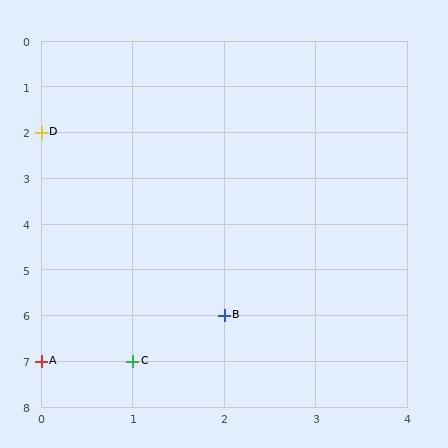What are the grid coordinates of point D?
Point D is at grid coordinates (0, 2).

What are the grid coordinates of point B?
Point B is at grid coordinates (2, 6).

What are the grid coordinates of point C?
Point C is at grid coordinates (1, 7).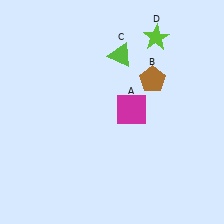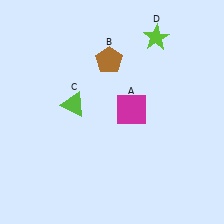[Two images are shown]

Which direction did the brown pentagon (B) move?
The brown pentagon (B) moved left.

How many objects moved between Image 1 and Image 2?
2 objects moved between the two images.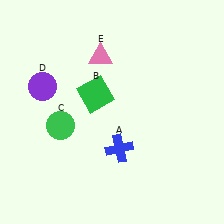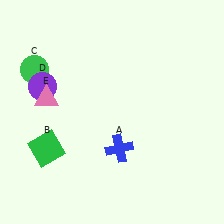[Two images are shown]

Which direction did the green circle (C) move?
The green circle (C) moved up.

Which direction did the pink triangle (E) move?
The pink triangle (E) moved left.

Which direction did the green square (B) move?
The green square (B) moved down.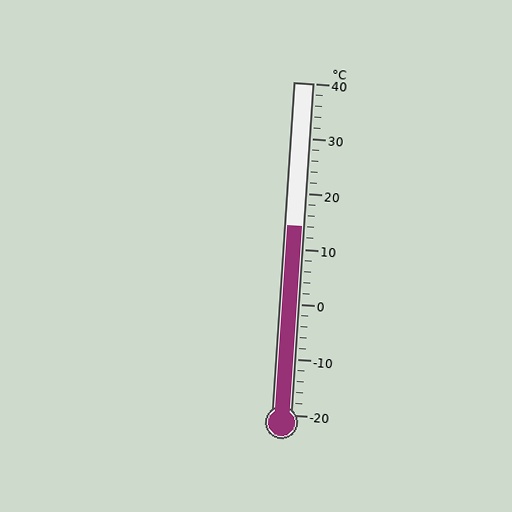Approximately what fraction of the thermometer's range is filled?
The thermometer is filled to approximately 55% of its range.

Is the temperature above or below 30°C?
The temperature is below 30°C.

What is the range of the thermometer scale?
The thermometer scale ranges from -20°C to 40°C.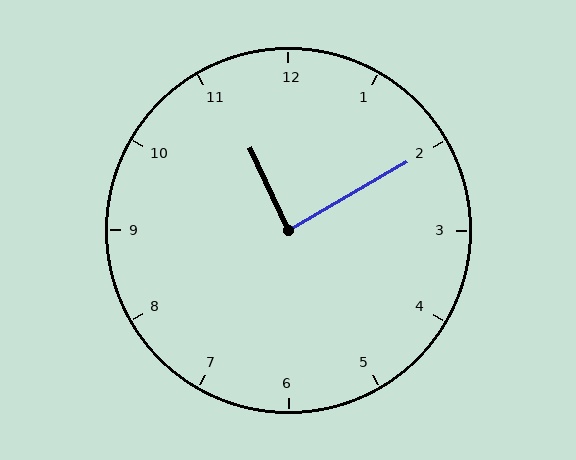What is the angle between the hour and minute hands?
Approximately 85 degrees.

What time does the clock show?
11:10.